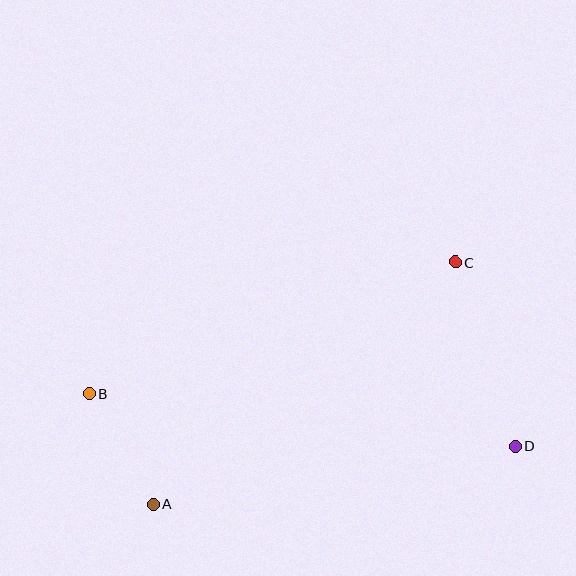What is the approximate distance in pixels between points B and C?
The distance between B and C is approximately 389 pixels.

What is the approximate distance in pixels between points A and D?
The distance between A and D is approximately 366 pixels.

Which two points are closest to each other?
Points A and B are closest to each other.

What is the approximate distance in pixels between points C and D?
The distance between C and D is approximately 193 pixels.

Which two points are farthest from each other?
Points B and D are farthest from each other.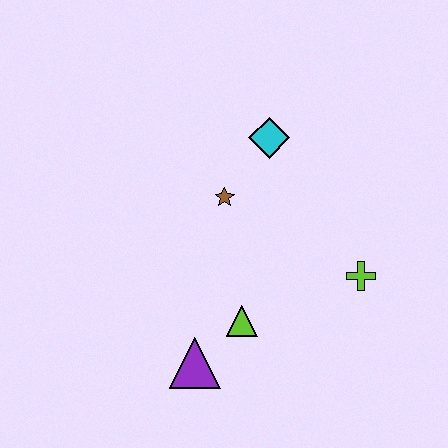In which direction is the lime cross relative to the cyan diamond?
The lime cross is below the cyan diamond.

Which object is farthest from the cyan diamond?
The purple triangle is farthest from the cyan diamond.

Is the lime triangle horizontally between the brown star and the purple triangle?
No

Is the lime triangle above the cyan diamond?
No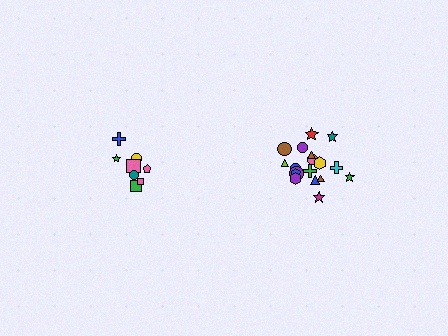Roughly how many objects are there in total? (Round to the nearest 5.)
Roughly 25 objects in total.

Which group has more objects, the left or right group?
The right group.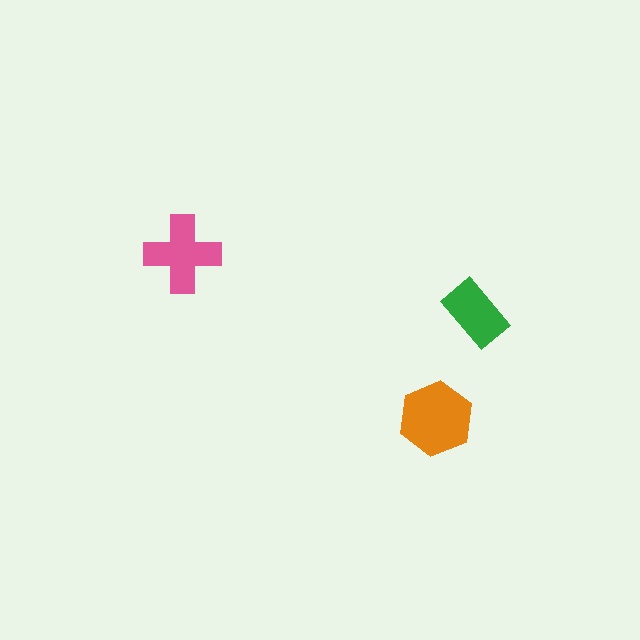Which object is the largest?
The orange hexagon.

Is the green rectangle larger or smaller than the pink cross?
Smaller.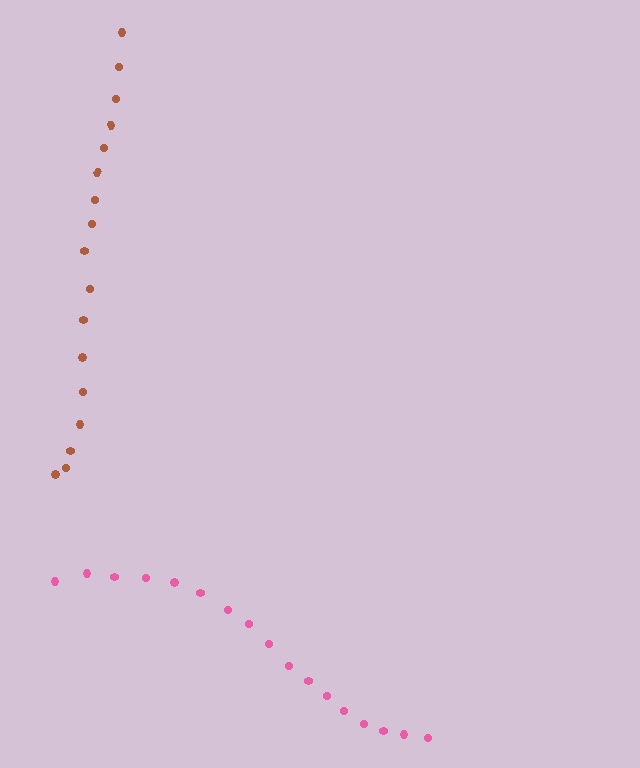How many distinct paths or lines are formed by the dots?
There are 2 distinct paths.